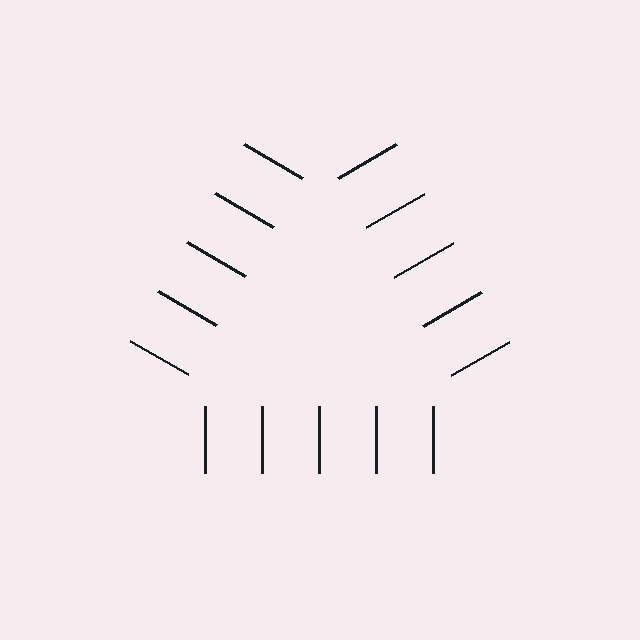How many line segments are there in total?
15 — 5 along each of the 3 edges.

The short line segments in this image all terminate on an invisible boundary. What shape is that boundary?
An illusory triangle — the line segments terminate on its edges but no continuous stroke is drawn.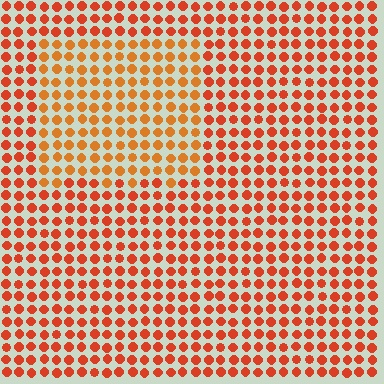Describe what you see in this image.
The image is filled with small red elements in a uniform arrangement. A rectangle-shaped region is visible where the elements are tinted to a slightly different hue, forming a subtle color boundary.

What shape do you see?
I see a rectangle.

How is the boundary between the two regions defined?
The boundary is defined purely by a slight shift in hue (about 21 degrees). Spacing, size, and orientation are identical on both sides.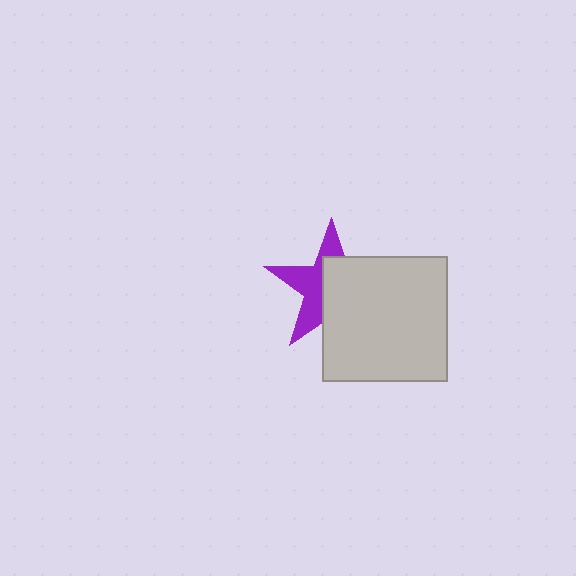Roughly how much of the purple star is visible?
A small part of it is visible (roughly 44%).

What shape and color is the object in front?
The object in front is a light gray square.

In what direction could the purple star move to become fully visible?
The purple star could move toward the upper-left. That would shift it out from behind the light gray square entirely.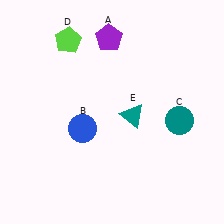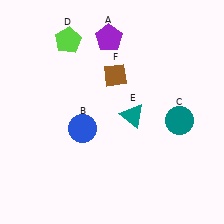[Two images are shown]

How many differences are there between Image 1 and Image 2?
There is 1 difference between the two images.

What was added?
A brown diamond (F) was added in Image 2.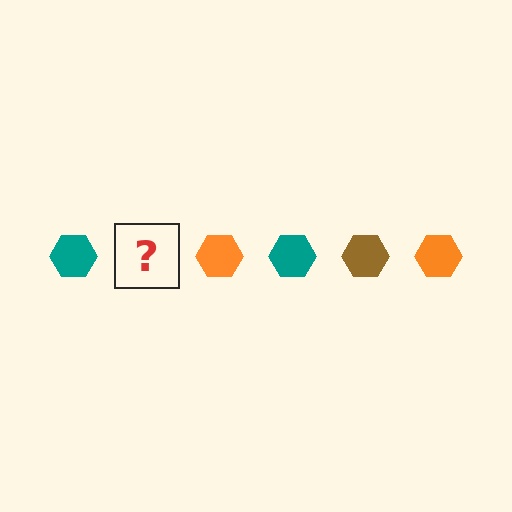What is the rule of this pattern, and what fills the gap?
The rule is that the pattern cycles through teal, brown, orange hexagons. The gap should be filled with a brown hexagon.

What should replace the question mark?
The question mark should be replaced with a brown hexagon.